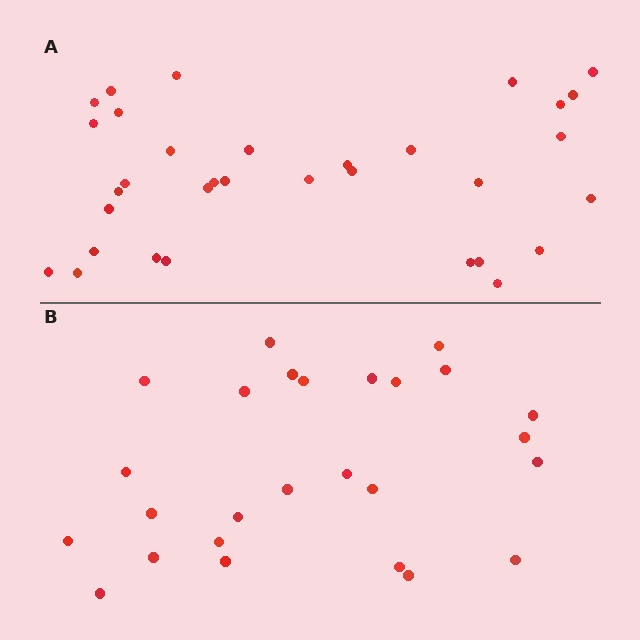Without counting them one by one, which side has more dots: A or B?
Region A (the top region) has more dots.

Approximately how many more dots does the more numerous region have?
Region A has roughly 8 or so more dots than region B.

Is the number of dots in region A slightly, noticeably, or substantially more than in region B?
Region A has noticeably more, but not dramatically so. The ratio is roughly 1.3 to 1.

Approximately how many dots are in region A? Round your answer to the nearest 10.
About 30 dots. (The exact count is 33, which rounds to 30.)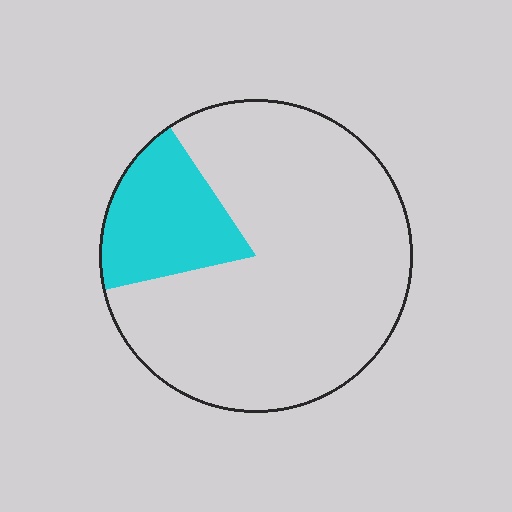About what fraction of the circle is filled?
About one fifth (1/5).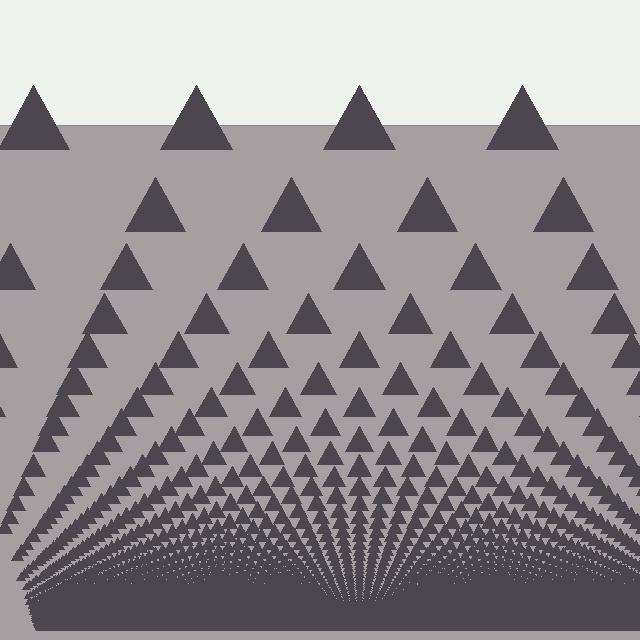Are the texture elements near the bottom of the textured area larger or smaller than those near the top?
Smaller. The gradient is inverted — elements near the bottom are smaller and denser.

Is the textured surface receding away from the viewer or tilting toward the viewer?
The surface appears to tilt toward the viewer. Texture elements get larger and sparser toward the top.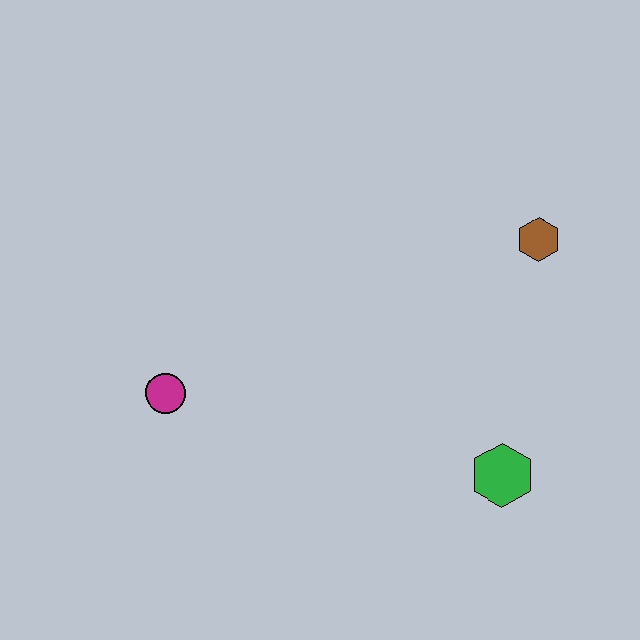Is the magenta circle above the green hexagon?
Yes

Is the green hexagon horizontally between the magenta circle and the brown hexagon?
Yes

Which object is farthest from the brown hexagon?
The magenta circle is farthest from the brown hexagon.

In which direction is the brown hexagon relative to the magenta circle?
The brown hexagon is to the right of the magenta circle.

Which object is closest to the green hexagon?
The brown hexagon is closest to the green hexagon.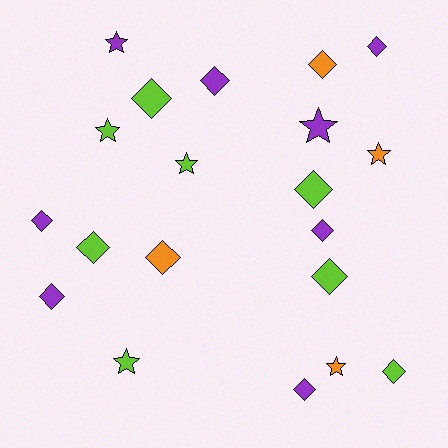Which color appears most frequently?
Lime, with 8 objects.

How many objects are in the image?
There are 20 objects.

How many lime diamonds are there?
There are 5 lime diamonds.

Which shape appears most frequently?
Diamond, with 13 objects.